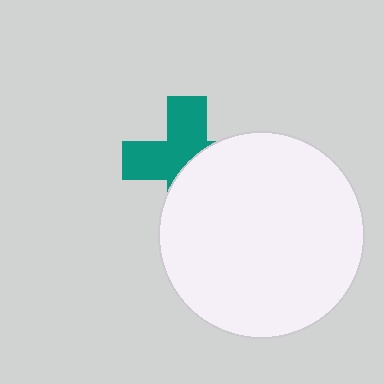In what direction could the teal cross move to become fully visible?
The teal cross could move toward the upper-left. That would shift it out from behind the white circle entirely.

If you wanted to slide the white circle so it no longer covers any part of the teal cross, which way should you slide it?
Slide it toward the lower-right — that is the most direct way to separate the two shapes.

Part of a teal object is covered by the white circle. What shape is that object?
It is a cross.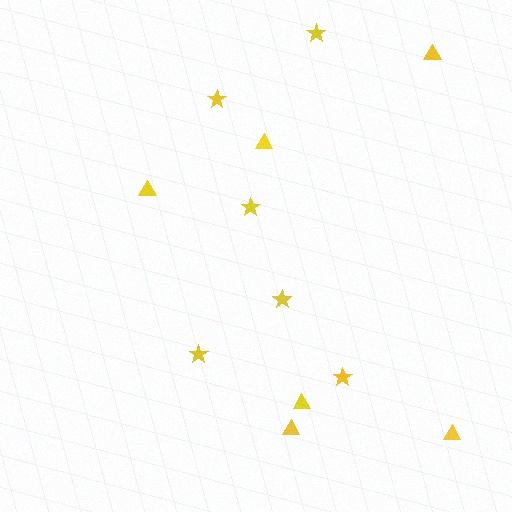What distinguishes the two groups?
There are 2 groups: one group of stars (6) and one group of triangles (6).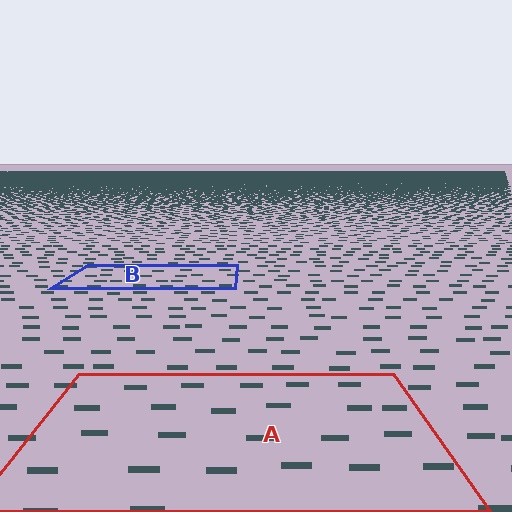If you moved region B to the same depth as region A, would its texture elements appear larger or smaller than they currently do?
They would appear larger. At a closer depth, the same texture elements are projected at a bigger on-screen size.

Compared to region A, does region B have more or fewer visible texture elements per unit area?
Region B has more texture elements per unit area — they are packed more densely because it is farther away.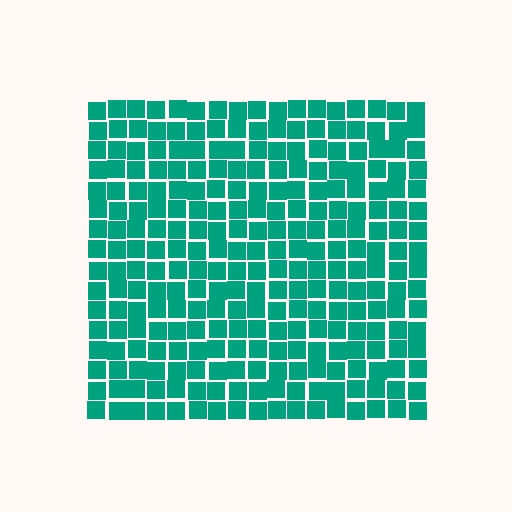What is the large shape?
The large shape is a square.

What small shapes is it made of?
It is made of small squares.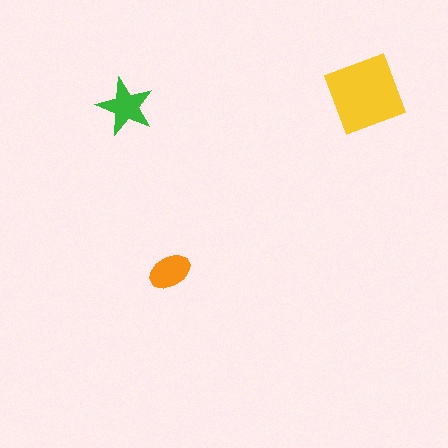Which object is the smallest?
The orange ellipse.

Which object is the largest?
The yellow square.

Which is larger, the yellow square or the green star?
The yellow square.